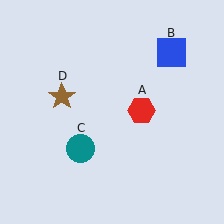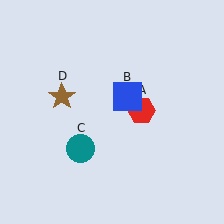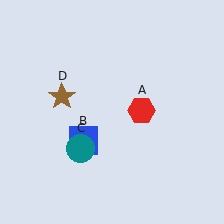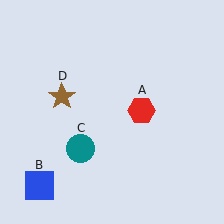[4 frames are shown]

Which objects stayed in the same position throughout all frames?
Red hexagon (object A) and teal circle (object C) and brown star (object D) remained stationary.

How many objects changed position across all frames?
1 object changed position: blue square (object B).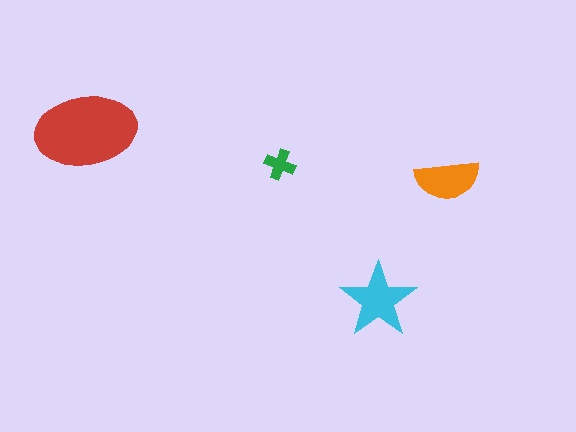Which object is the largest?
The red ellipse.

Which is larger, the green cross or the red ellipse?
The red ellipse.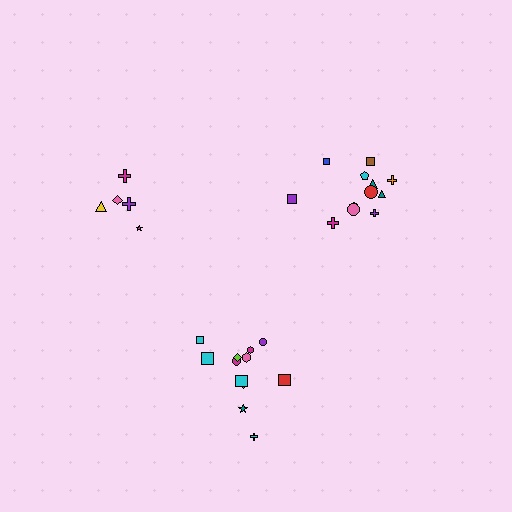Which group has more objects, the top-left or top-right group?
The top-right group.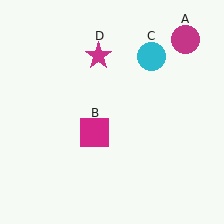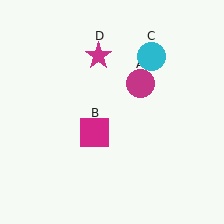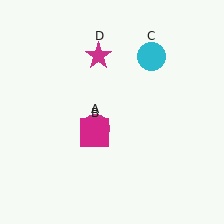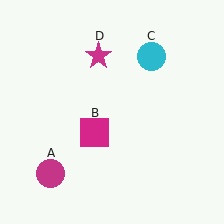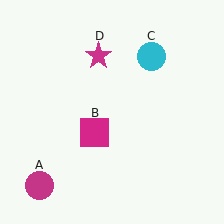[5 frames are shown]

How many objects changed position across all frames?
1 object changed position: magenta circle (object A).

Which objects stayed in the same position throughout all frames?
Magenta square (object B) and cyan circle (object C) and magenta star (object D) remained stationary.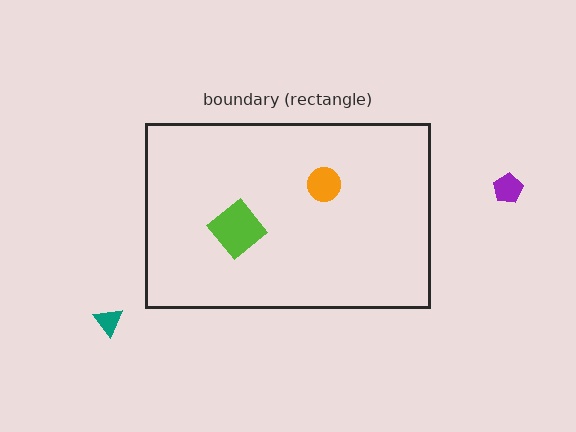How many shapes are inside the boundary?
2 inside, 2 outside.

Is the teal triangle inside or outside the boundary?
Outside.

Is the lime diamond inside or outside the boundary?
Inside.